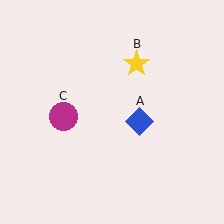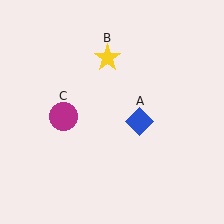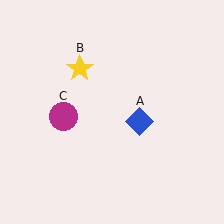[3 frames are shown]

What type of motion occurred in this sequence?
The yellow star (object B) rotated counterclockwise around the center of the scene.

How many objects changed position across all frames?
1 object changed position: yellow star (object B).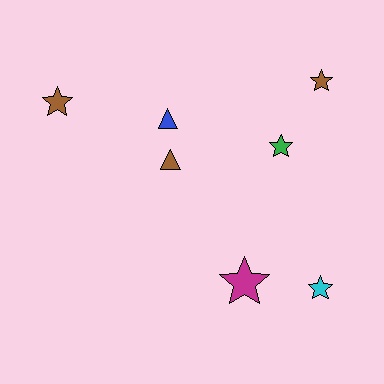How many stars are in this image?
There are 5 stars.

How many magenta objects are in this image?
There is 1 magenta object.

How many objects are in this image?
There are 7 objects.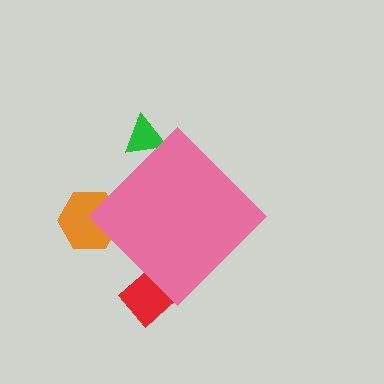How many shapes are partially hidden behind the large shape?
3 shapes are partially hidden.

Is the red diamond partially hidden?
Yes, the red diamond is partially hidden behind the pink diamond.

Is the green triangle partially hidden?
Yes, the green triangle is partially hidden behind the pink diamond.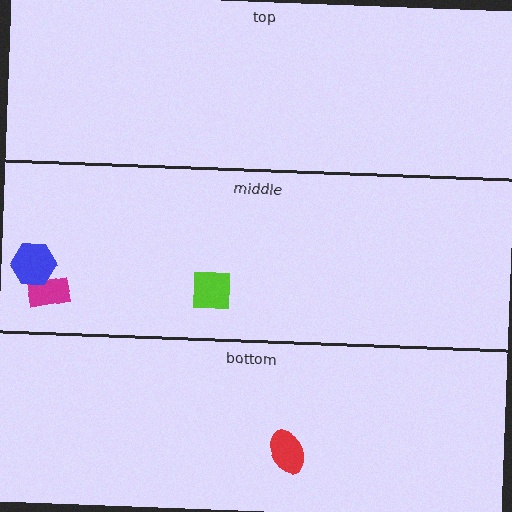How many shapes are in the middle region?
3.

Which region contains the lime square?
The middle region.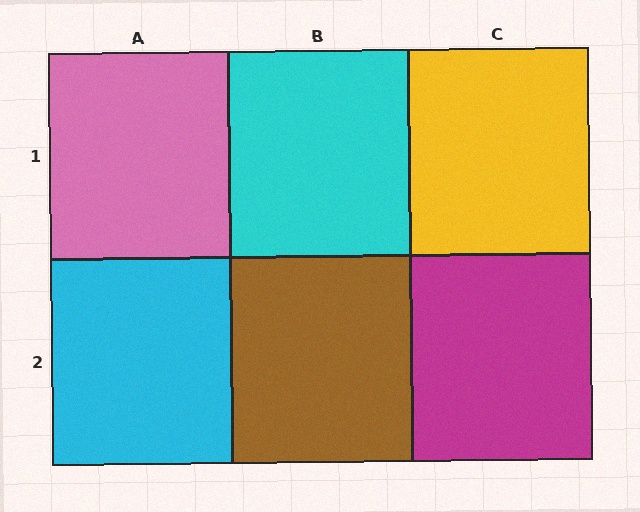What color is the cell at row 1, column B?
Cyan.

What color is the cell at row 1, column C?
Yellow.